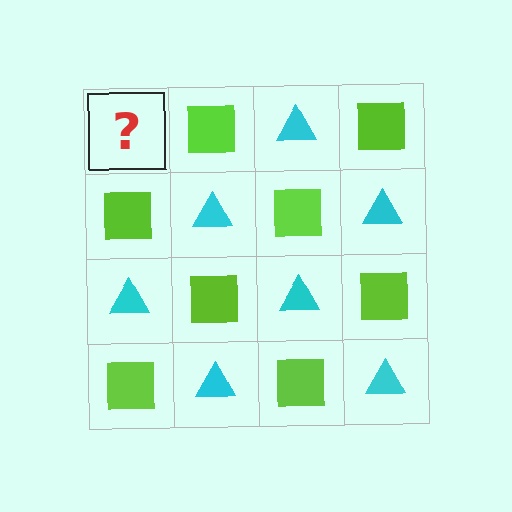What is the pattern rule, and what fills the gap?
The rule is that it alternates cyan triangle and lime square in a checkerboard pattern. The gap should be filled with a cyan triangle.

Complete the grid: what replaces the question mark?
The question mark should be replaced with a cyan triangle.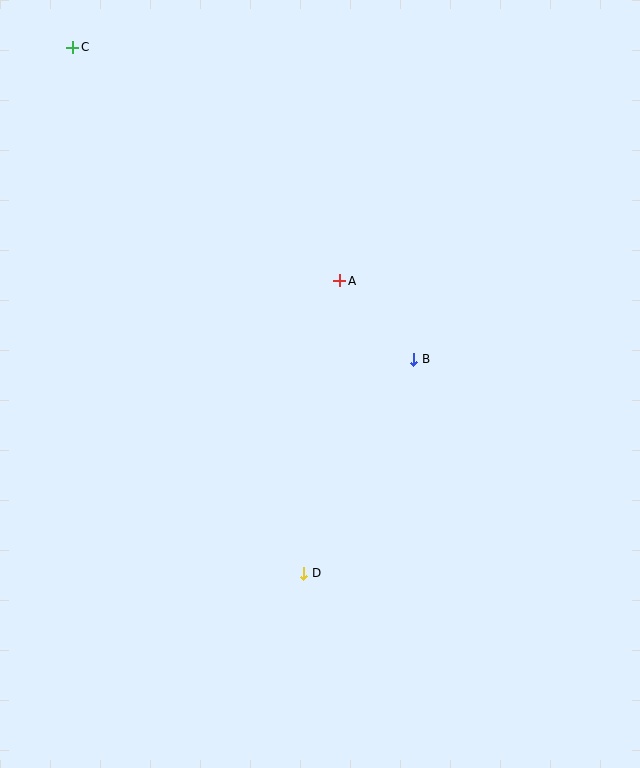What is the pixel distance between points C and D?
The distance between C and D is 575 pixels.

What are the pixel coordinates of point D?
Point D is at (304, 573).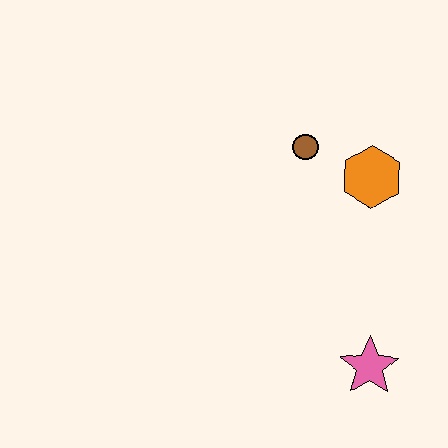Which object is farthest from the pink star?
The brown circle is farthest from the pink star.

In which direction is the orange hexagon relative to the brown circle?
The orange hexagon is to the right of the brown circle.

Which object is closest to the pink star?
The orange hexagon is closest to the pink star.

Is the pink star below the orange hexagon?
Yes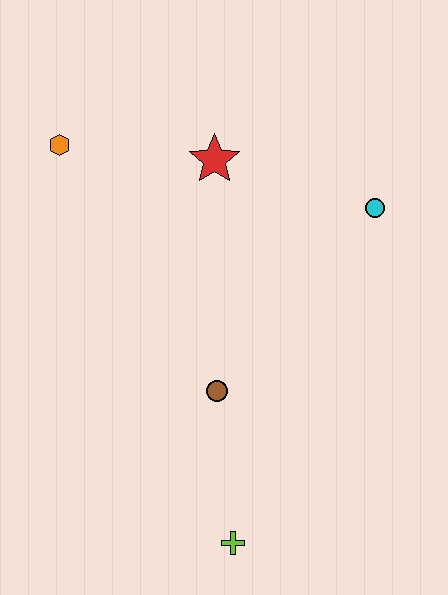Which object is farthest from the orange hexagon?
The lime cross is farthest from the orange hexagon.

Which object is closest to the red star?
The orange hexagon is closest to the red star.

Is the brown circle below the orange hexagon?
Yes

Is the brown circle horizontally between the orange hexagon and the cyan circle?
Yes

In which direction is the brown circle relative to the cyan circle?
The brown circle is below the cyan circle.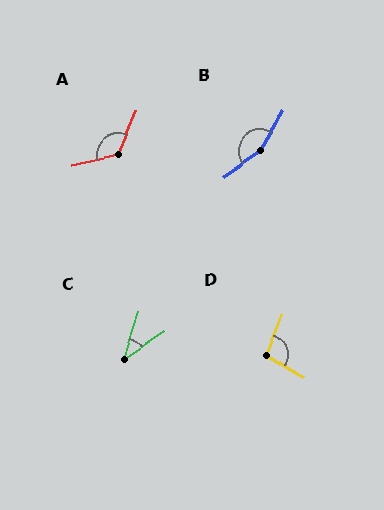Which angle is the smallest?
C, at approximately 38 degrees.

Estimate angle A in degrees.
Approximately 125 degrees.